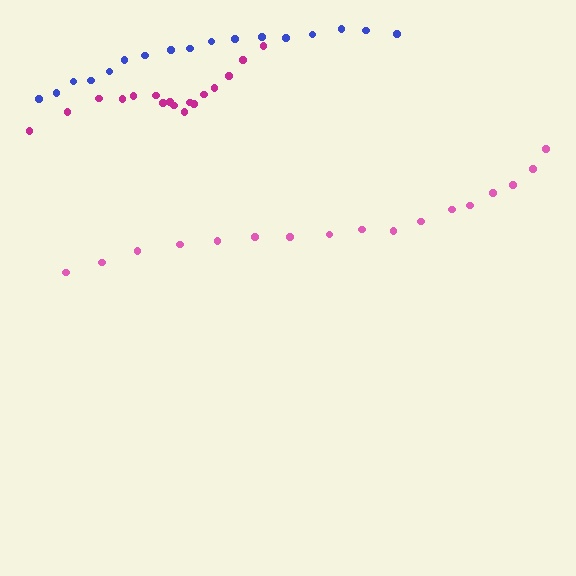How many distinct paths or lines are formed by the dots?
There are 3 distinct paths.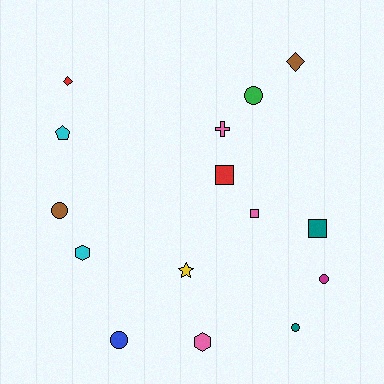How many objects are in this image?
There are 15 objects.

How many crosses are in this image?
There is 1 cross.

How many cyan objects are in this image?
There are 2 cyan objects.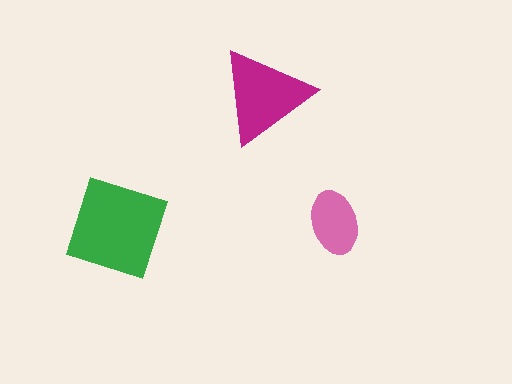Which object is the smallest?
The pink ellipse.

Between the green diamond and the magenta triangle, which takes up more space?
The green diamond.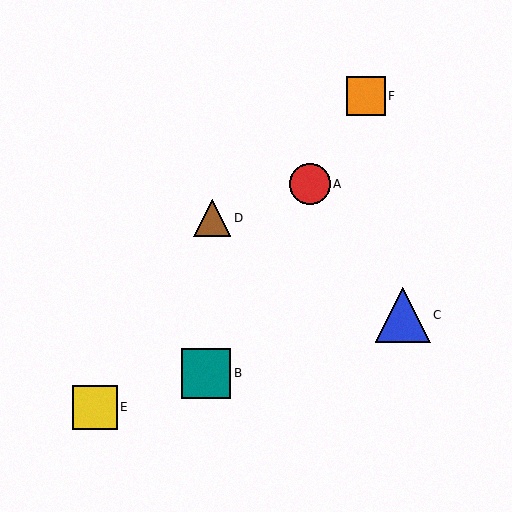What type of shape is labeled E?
Shape E is a yellow square.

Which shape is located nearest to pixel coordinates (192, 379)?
The teal square (labeled B) at (206, 373) is nearest to that location.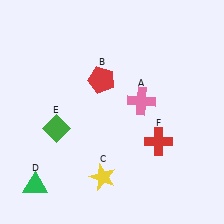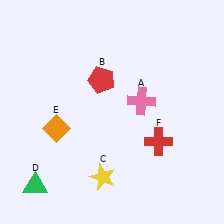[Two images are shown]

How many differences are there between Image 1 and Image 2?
There is 1 difference between the two images.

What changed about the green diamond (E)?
In Image 1, E is green. In Image 2, it changed to orange.